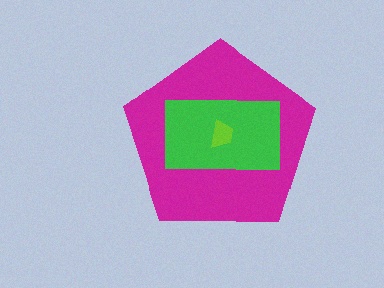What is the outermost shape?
The magenta pentagon.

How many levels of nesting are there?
3.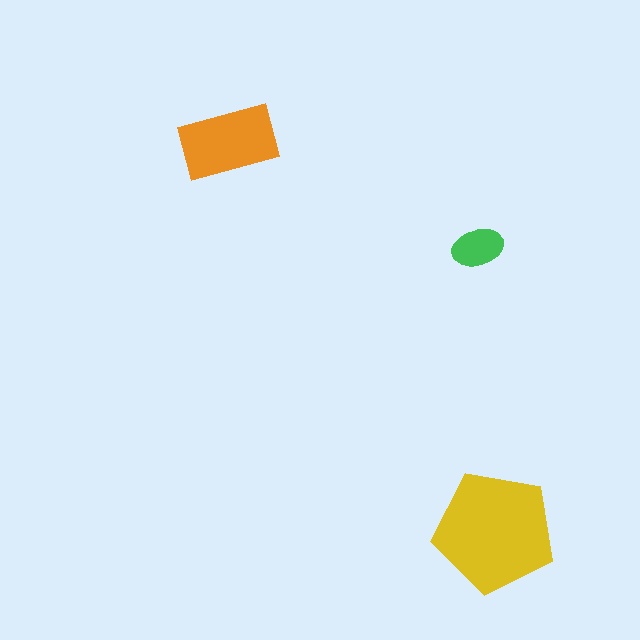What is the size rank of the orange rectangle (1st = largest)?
2nd.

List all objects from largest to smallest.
The yellow pentagon, the orange rectangle, the green ellipse.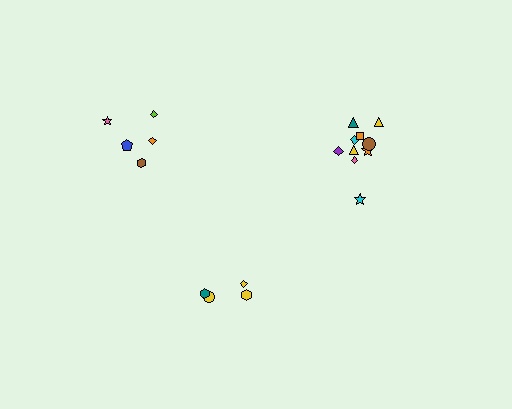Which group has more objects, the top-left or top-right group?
The top-right group.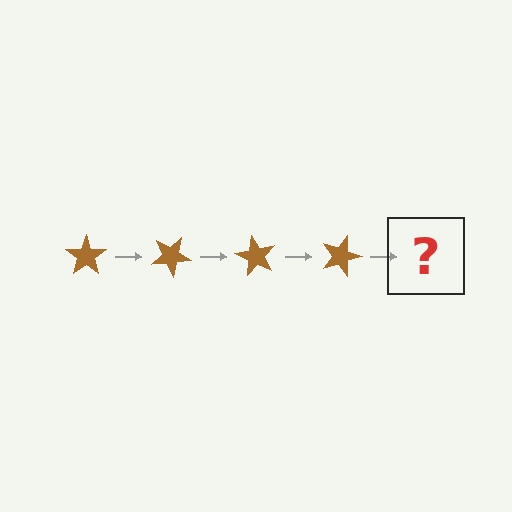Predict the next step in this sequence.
The next step is a brown star rotated 120 degrees.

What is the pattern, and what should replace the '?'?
The pattern is that the star rotates 30 degrees each step. The '?' should be a brown star rotated 120 degrees.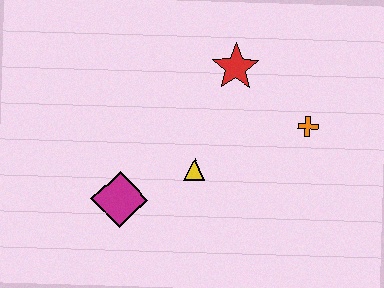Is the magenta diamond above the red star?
No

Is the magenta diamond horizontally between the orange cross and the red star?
No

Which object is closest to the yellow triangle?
The magenta diamond is closest to the yellow triangle.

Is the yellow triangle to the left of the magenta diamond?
No